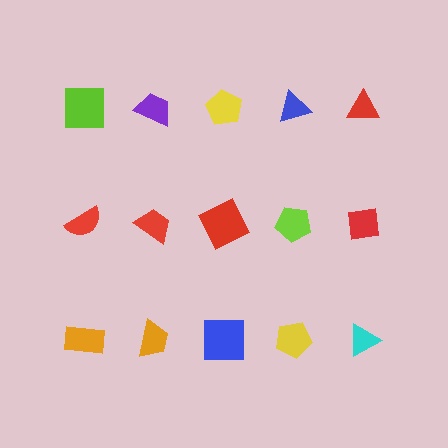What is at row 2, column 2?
A red trapezoid.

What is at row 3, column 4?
A yellow pentagon.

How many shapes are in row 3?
5 shapes.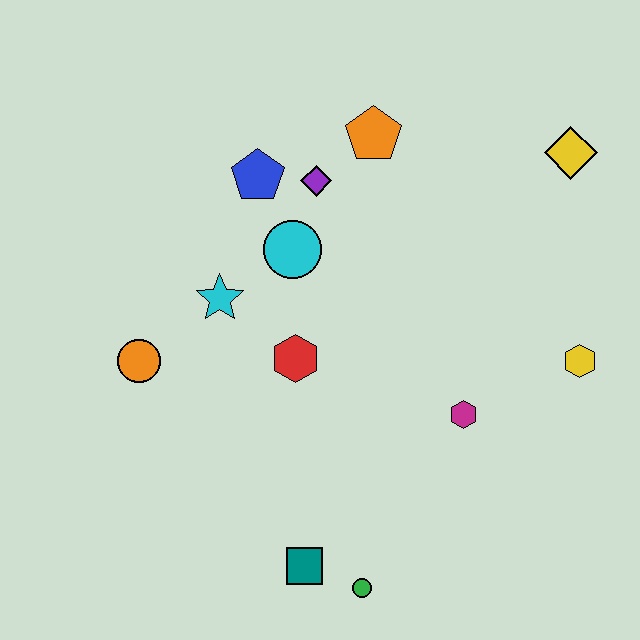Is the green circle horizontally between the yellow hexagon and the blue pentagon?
Yes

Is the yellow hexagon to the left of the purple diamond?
No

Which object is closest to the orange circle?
The cyan star is closest to the orange circle.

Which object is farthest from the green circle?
The yellow diamond is farthest from the green circle.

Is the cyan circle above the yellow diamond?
No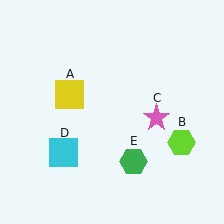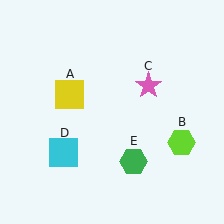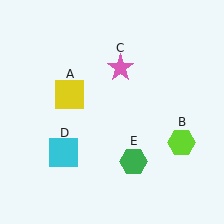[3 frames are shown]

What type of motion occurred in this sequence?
The pink star (object C) rotated counterclockwise around the center of the scene.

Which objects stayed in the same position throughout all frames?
Yellow square (object A) and lime hexagon (object B) and cyan square (object D) and green hexagon (object E) remained stationary.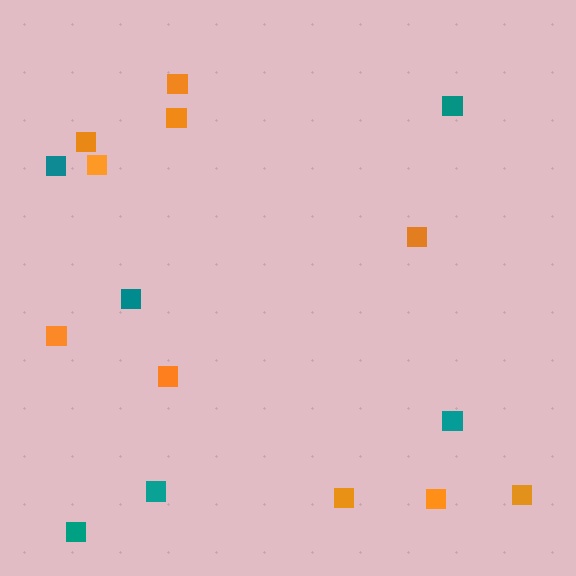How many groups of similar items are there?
There are 2 groups: one group of orange squares (10) and one group of teal squares (6).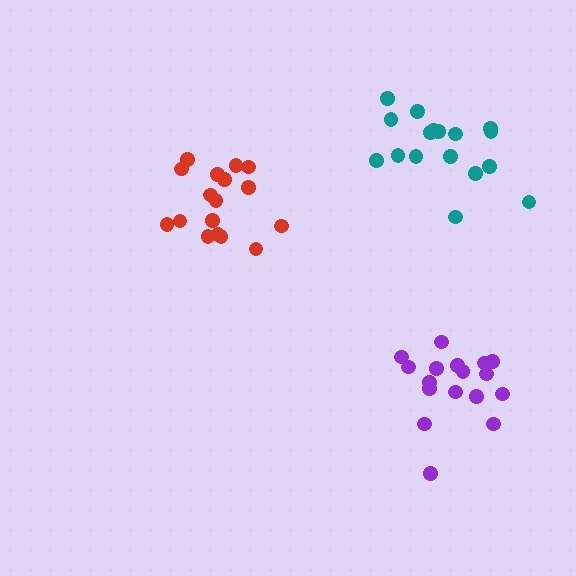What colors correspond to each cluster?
The clusters are colored: purple, red, teal.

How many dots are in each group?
Group 1: 17 dots, Group 2: 17 dots, Group 3: 17 dots (51 total).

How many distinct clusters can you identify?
There are 3 distinct clusters.